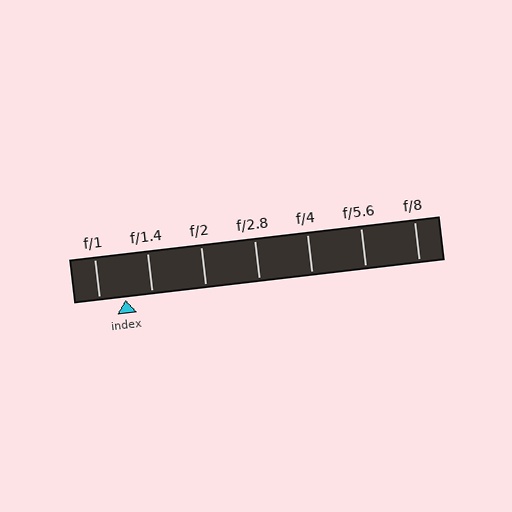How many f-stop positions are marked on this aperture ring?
There are 7 f-stop positions marked.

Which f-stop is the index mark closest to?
The index mark is closest to f/1.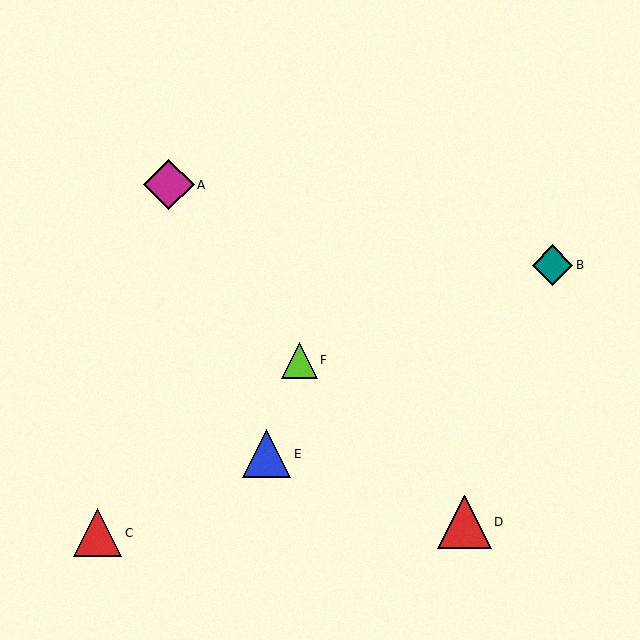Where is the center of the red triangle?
The center of the red triangle is at (98, 533).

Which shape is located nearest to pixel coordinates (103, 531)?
The red triangle (labeled C) at (98, 533) is nearest to that location.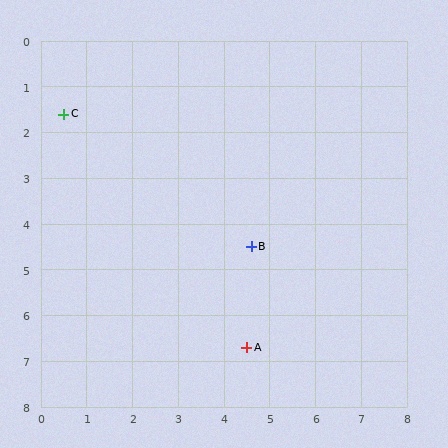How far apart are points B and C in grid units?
Points B and C are about 5.0 grid units apart.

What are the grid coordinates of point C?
Point C is at approximately (0.5, 1.6).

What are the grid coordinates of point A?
Point A is at approximately (4.5, 6.7).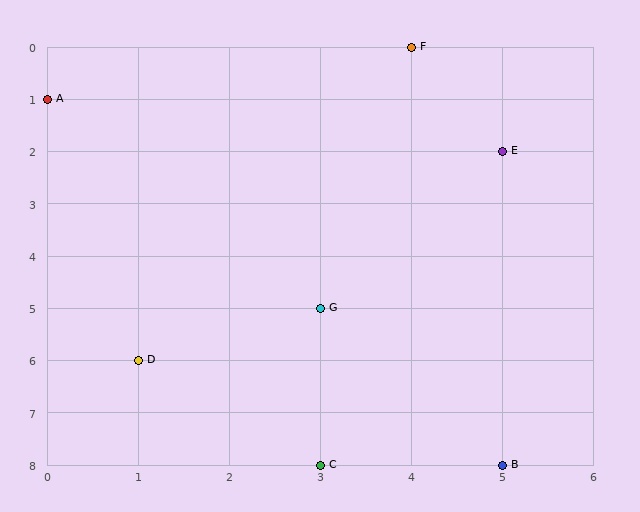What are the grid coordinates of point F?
Point F is at grid coordinates (4, 0).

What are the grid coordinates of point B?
Point B is at grid coordinates (5, 8).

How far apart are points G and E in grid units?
Points G and E are 2 columns and 3 rows apart (about 3.6 grid units diagonally).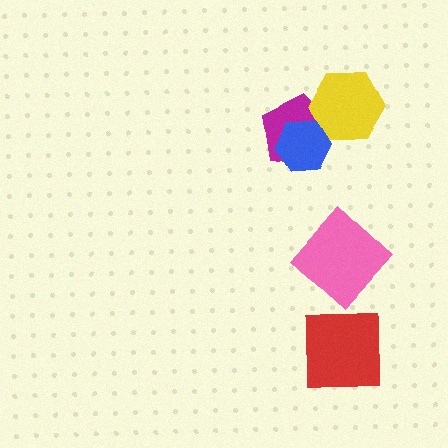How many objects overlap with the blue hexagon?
2 objects overlap with the blue hexagon.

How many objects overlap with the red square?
0 objects overlap with the red square.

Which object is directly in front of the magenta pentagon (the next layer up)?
The yellow hexagon is directly in front of the magenta pentagon.